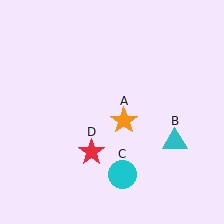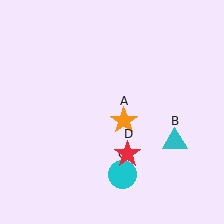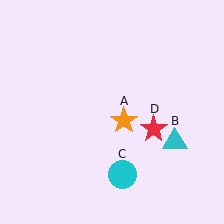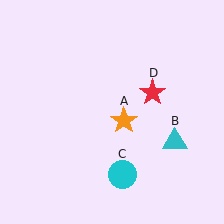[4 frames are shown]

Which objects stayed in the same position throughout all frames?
Orange star (object A) and cyan triangle (object B) and cyan circle (object C) remained stationary.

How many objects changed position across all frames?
1 object changed position: red star (object D).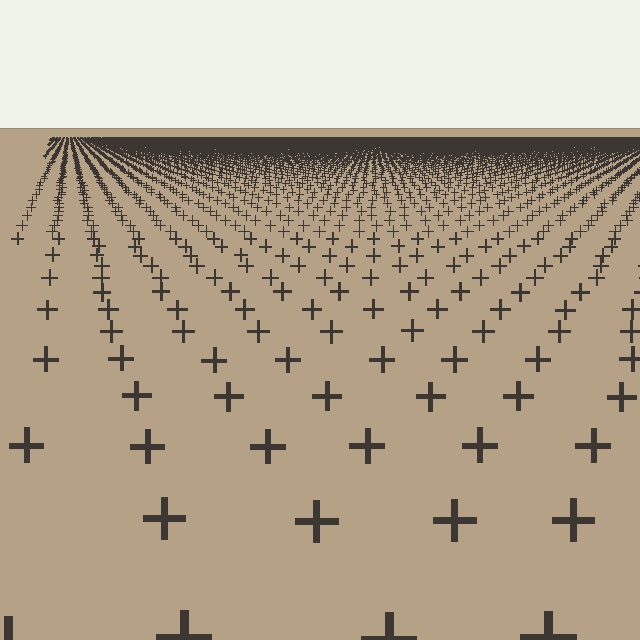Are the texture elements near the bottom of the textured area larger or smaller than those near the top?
Larger. Near the bottom, elements are closer to the viewer and appear at a bigger on-screen size.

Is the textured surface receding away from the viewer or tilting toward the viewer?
The surface is receding away from the viewer. Texture elements get smaller and denser toward the top.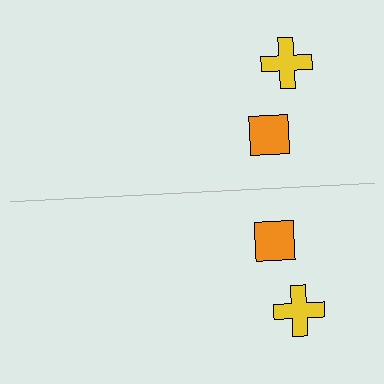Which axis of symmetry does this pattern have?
The pattern has a horizontal axis of symmetry running through the center of the image.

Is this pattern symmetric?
Yes, this pattern has bilateral (reflection) symmetry.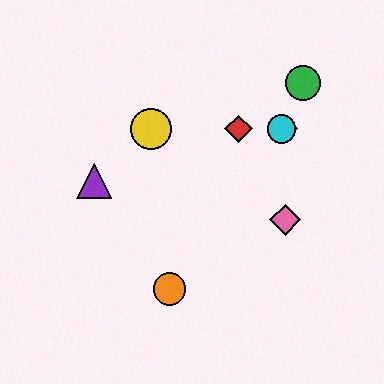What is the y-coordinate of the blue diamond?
The blue diamond is at y≈129.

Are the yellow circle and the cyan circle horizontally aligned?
Yes, both are at y≈129.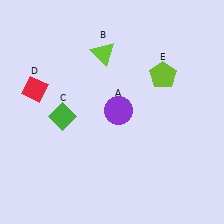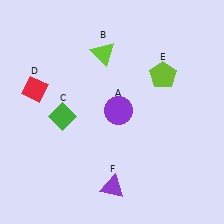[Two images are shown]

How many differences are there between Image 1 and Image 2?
There is 1 difference between the two images.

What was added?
A purple triangle (F) was added in Image 2.